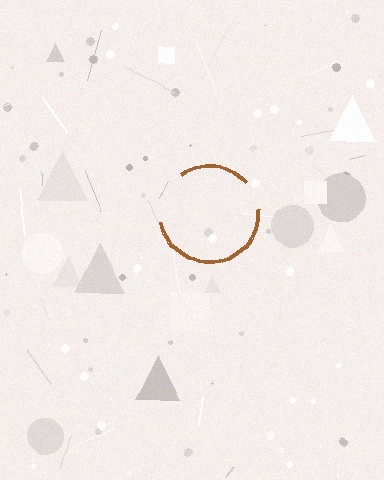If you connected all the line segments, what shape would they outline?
They would outline a circle.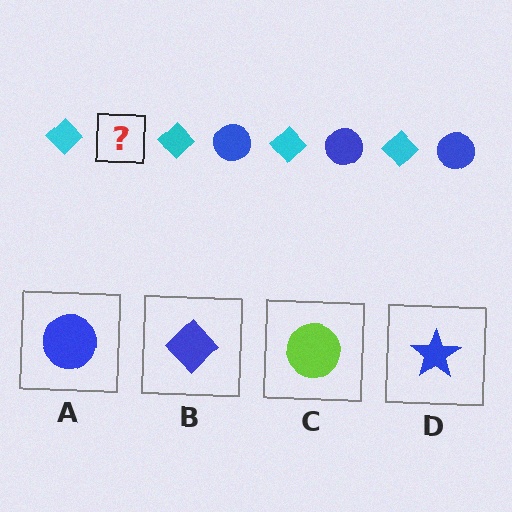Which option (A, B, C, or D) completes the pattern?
A.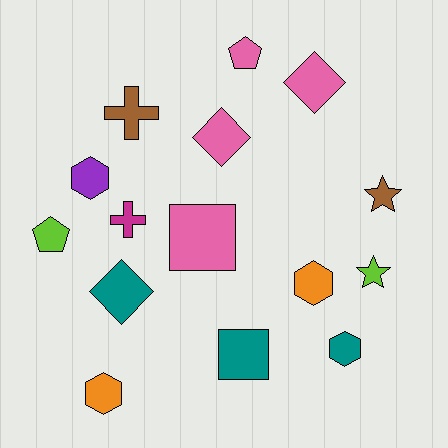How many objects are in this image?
There are 15 objects.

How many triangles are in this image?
There are no triangles.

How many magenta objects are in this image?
There is 1 magenta object.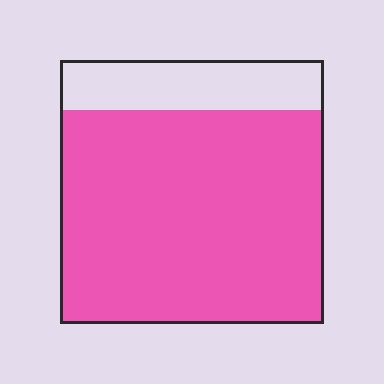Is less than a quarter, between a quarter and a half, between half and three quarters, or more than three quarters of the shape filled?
More than three quarters.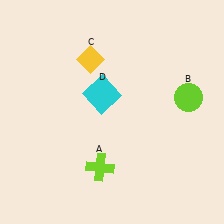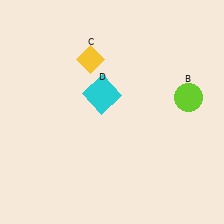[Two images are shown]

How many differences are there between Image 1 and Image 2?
There is 1 difference between the two images.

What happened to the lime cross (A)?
The lime cross (A) was removed in Image 2. It was in the bottom-left area of Image 1.